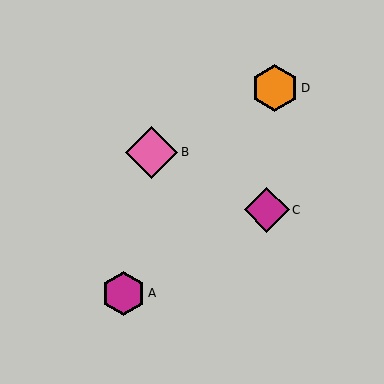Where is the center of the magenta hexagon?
The center of the magenta hexagon is at (123, 293).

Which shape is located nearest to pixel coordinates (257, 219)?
The magenta diamond (labeled C) at (267, 210) is nearest to that location.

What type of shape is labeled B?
Shape B is a pink diamond.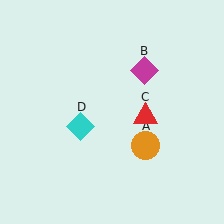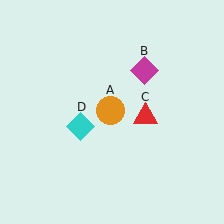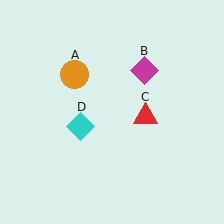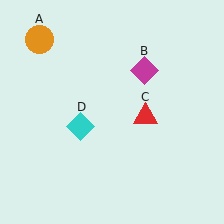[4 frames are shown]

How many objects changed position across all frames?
1 object changed position: orange circle (object A).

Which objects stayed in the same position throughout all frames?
Magenta diamond (object B) and red triangle (object C) and cyan diamond (object D) remained stationary.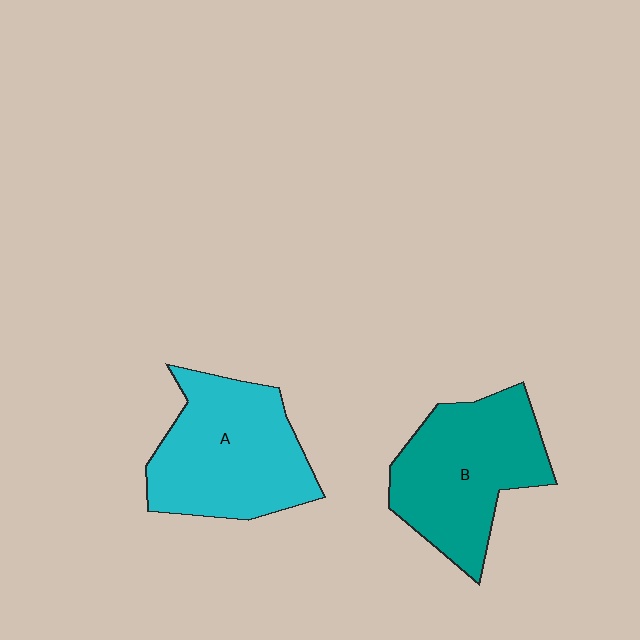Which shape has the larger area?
Shape A (cyan).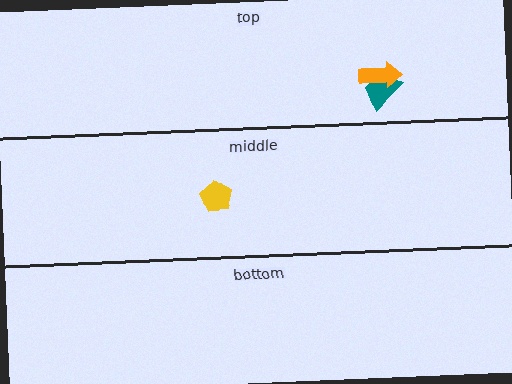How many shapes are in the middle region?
1.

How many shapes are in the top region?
2.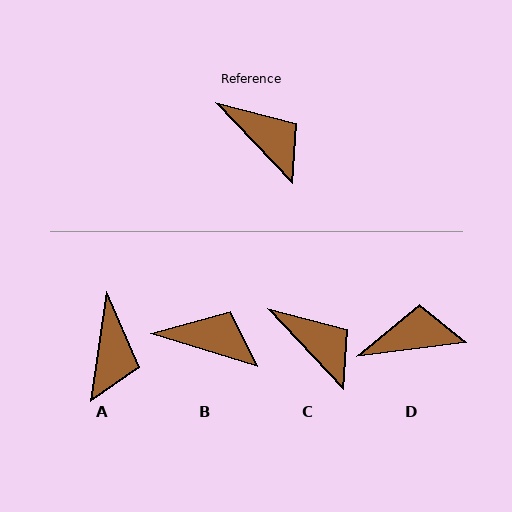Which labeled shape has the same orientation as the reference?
C.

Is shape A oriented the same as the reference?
No, it is off by about 52 degrees.